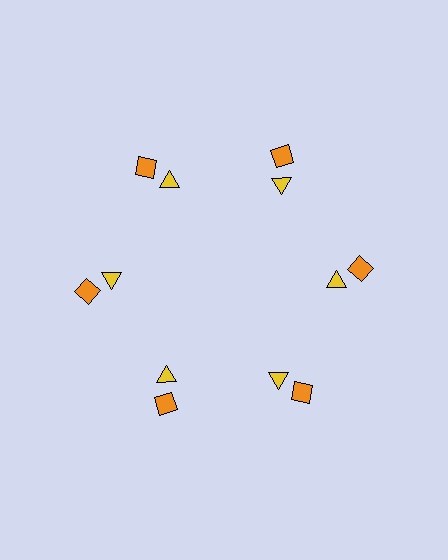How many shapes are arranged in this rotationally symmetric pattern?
There are 12 shapes, arranged in 6 groups of 2.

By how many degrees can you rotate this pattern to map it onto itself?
The pattern maps onto itself every 60 degrees of rotation.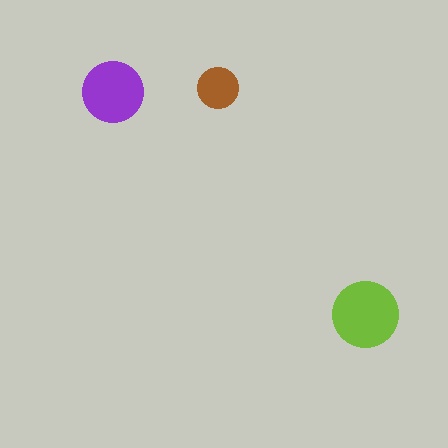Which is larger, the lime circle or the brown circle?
The lime one.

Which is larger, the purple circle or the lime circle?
The lime one.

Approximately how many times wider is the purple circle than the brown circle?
About 1.5 times wider.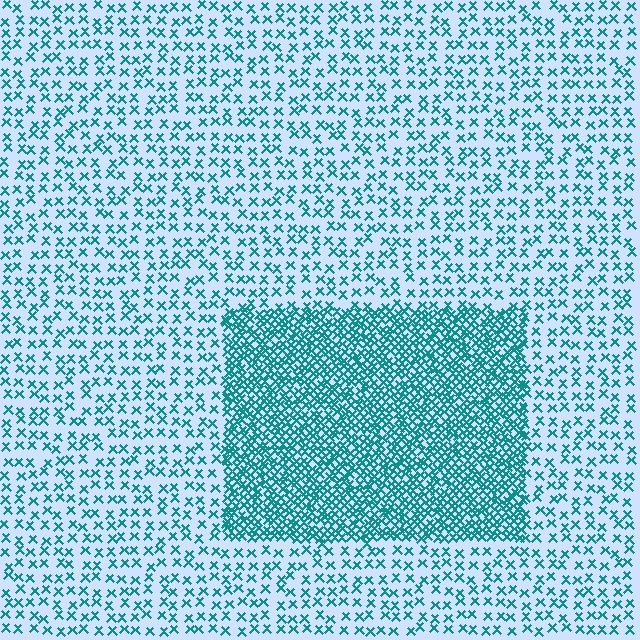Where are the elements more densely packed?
The elements are more densely packed inside the rectangle boundary.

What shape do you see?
I see a rectangle.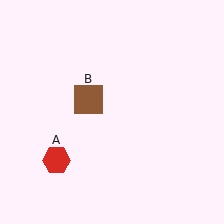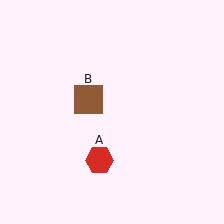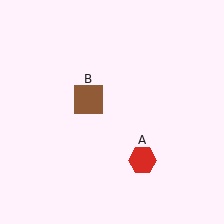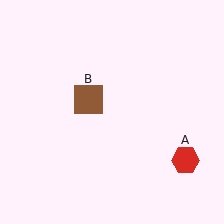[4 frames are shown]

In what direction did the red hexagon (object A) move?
The red hexagon (object A) moved right.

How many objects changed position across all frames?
1 object changed position: red hexagon (object A).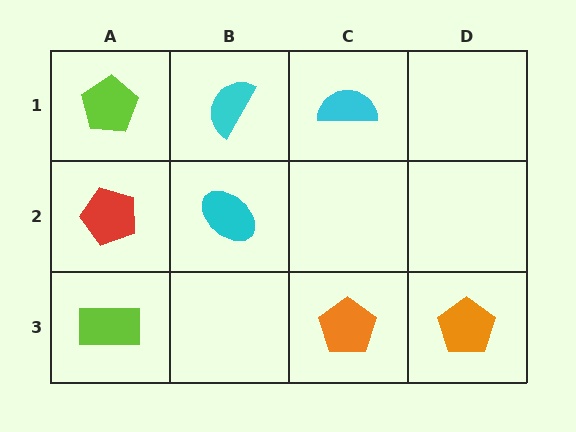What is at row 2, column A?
A red pentagon.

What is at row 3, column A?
A lime rectangle.